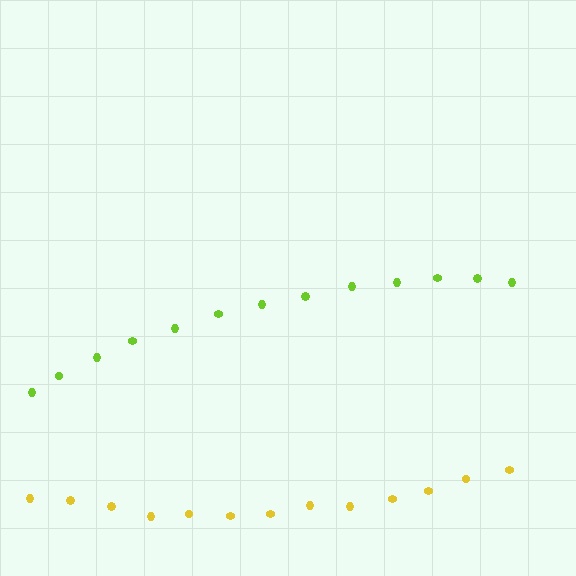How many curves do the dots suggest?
There are 2 distinct paths.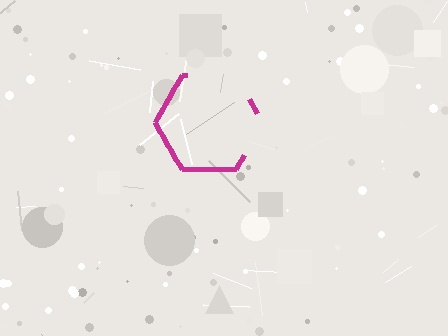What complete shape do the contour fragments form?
The contour fragments form a hexagon.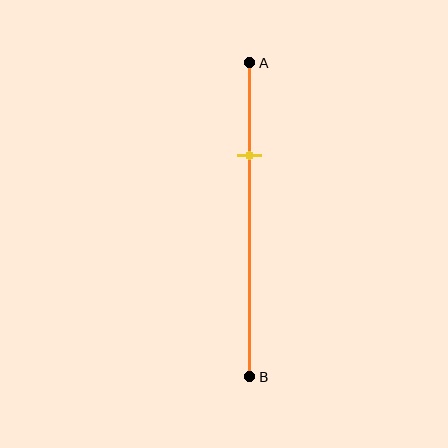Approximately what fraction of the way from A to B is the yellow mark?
The yellow mark is approximately 30% of the way from A to B.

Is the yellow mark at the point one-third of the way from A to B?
No, the mark is at about 30% from A, not at the 33% one-third point.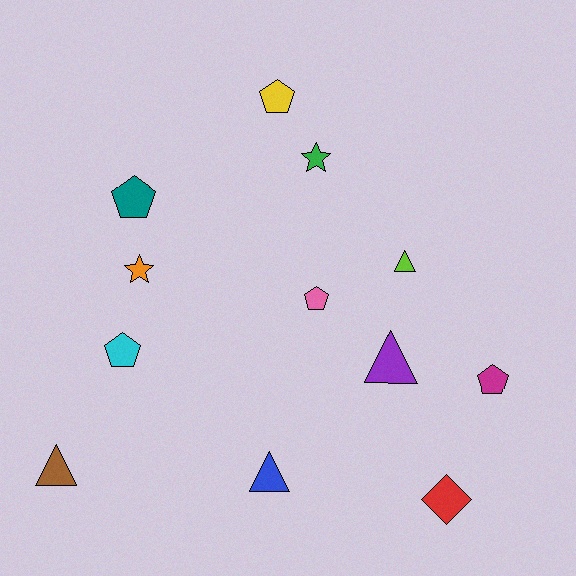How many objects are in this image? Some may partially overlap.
There are 12 objects.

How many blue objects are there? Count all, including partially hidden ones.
There is 1 blue object.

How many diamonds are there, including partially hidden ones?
There is 1 diamond.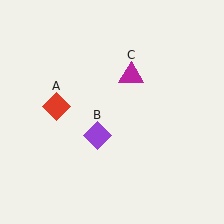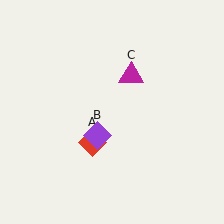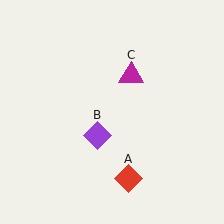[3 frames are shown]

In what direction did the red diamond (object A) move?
The red diamond (object A) moved down and to the right.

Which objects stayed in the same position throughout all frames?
Purple diamond (object B) and magenta triangle (object C) remained stationary.